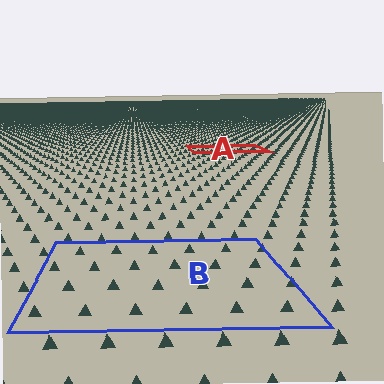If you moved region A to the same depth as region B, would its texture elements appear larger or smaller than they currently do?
They would appear larger. At a closer depth, the same texture elements are projected at a bigger on-screen size.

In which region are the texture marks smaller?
The texture marks are smaller in region A, because it is farther away.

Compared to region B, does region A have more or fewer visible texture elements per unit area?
Region A has more texture elements per unit area — they are packed more densely because it is farther away.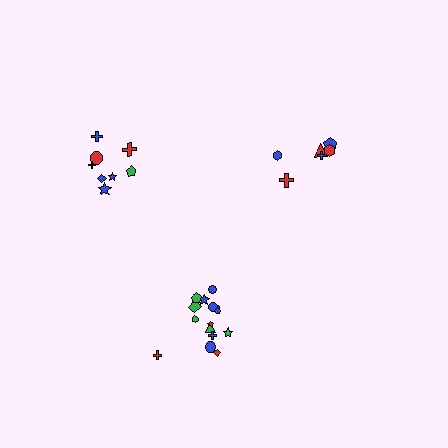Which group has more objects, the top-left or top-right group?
The top-left group.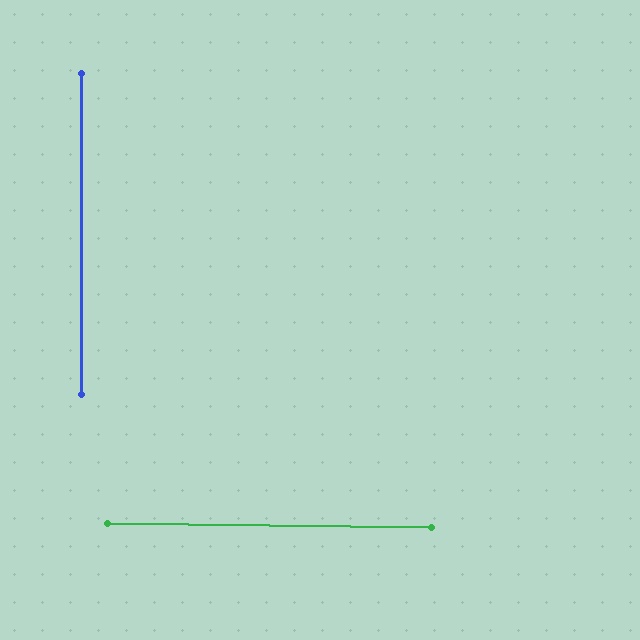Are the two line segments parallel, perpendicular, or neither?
Perpendicular — they meet at approximately 89°.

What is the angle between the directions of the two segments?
Approximately 89 degrees.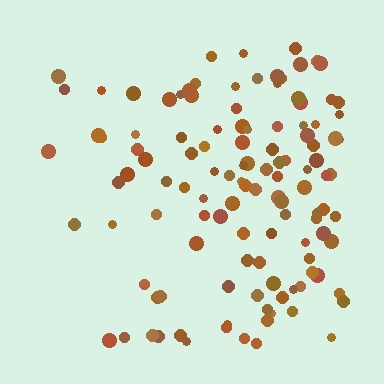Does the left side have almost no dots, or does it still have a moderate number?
Still a moderate number, just noticeably fewer than the right.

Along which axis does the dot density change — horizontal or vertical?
Horizontal.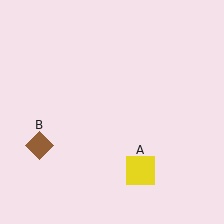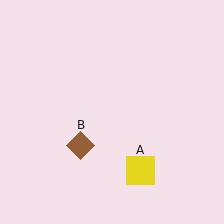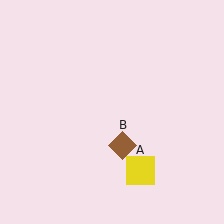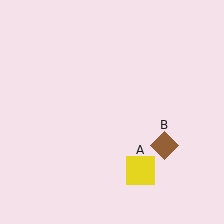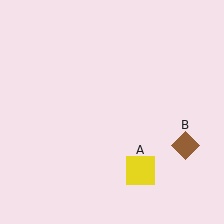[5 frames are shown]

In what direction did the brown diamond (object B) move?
The brown diamond (object B) moved right.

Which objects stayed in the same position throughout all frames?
Yellow square (object A) remained stationary.